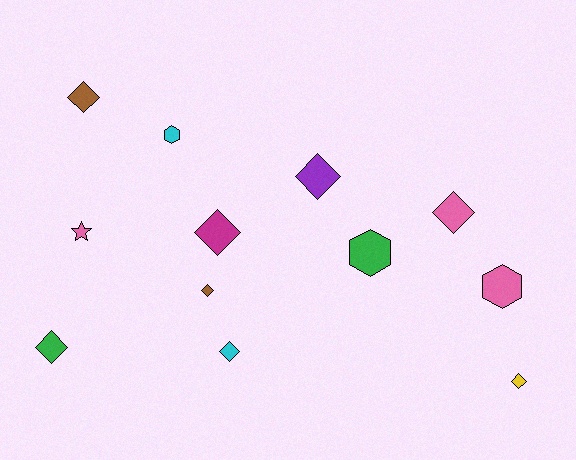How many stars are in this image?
There is 1 star.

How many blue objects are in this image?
There are no blue objects.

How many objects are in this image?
There are 12 objects.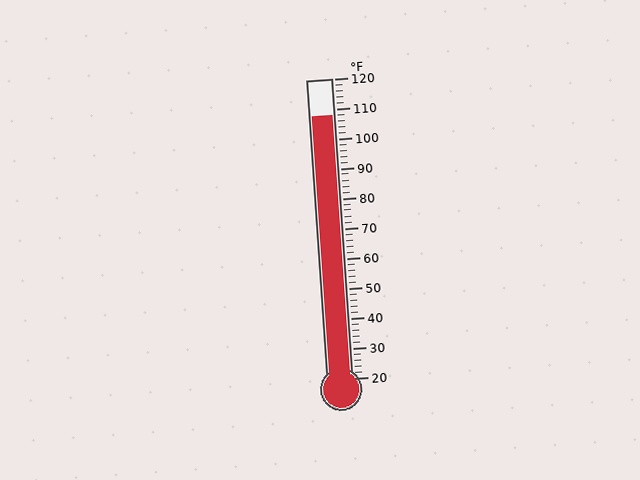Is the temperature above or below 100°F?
The temperature is above 100°F.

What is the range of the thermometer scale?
The thermometer scale ranges from 20°F to 120°F.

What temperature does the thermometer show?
The thermometer shows approximately 108°F.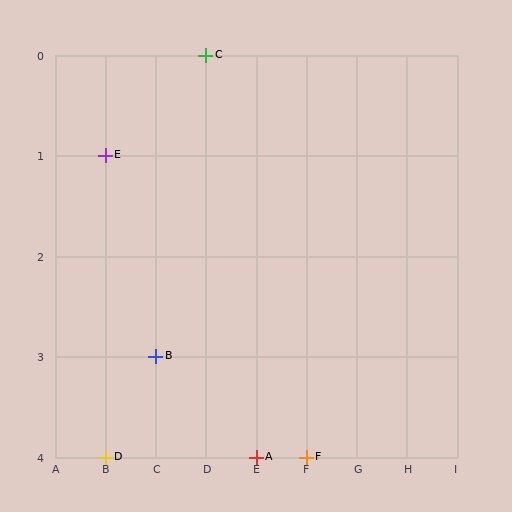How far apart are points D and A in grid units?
Points D and A are 3 columns apart.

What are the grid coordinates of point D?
Point D is at grid coordinates (B, 4).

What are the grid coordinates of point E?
Point E is at grid coordinates (B, 1).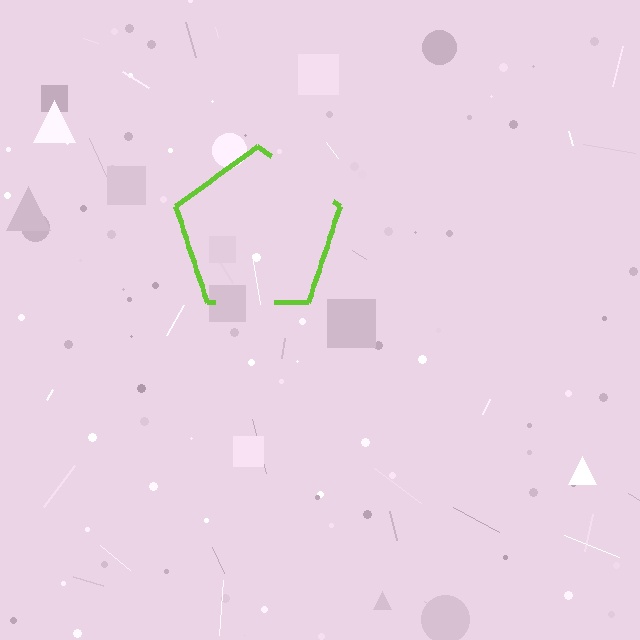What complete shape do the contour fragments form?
The contour fragments form a pentagon.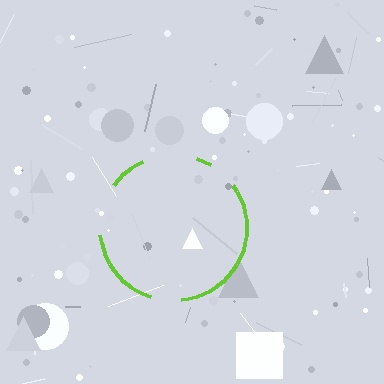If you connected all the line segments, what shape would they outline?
They would outline a circle.